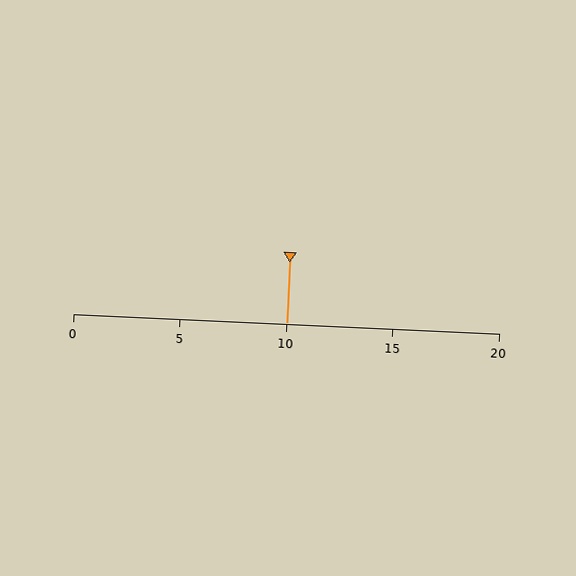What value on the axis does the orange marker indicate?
The marker indicates approximately 10.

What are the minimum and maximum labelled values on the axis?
The axis runs from 0 to 20.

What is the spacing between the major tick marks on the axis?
The major ticks are spaced 5 apart.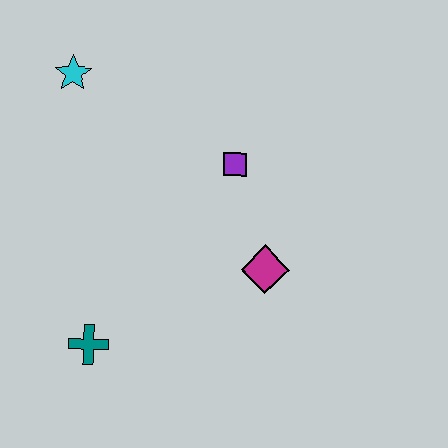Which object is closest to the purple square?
The magenta diamond is closest to the purple square.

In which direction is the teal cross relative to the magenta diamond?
The teal cross is to the left of the magenta diamond.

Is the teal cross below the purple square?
Yes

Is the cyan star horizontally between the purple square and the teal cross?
No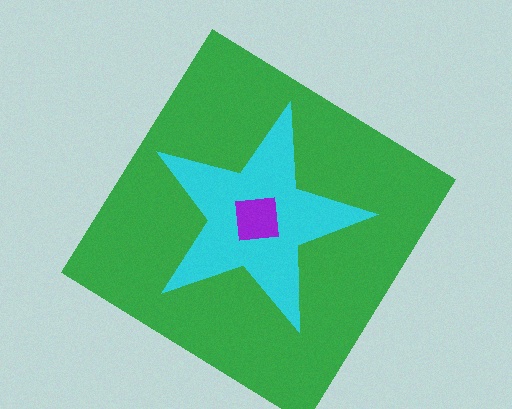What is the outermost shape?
The green diamond.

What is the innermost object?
The purple square.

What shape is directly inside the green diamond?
The cyan star.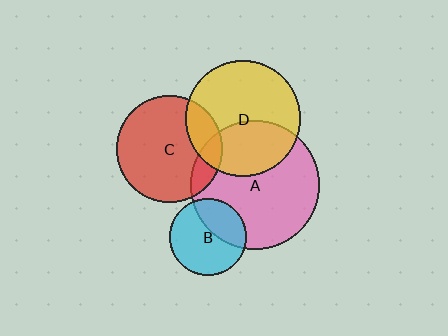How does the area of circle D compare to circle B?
Approximately 2.2 times.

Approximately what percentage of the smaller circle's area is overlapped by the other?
Approximately 20%.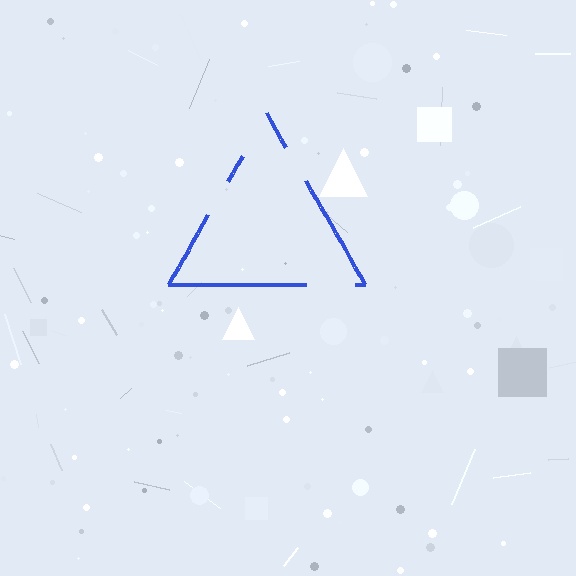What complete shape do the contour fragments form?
The contour fragments form a triangle.